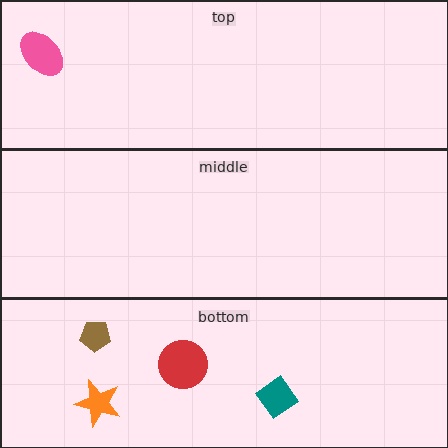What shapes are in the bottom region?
The brown pentagon, the orange star, the red circle, the teal diamond.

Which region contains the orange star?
The bottom region.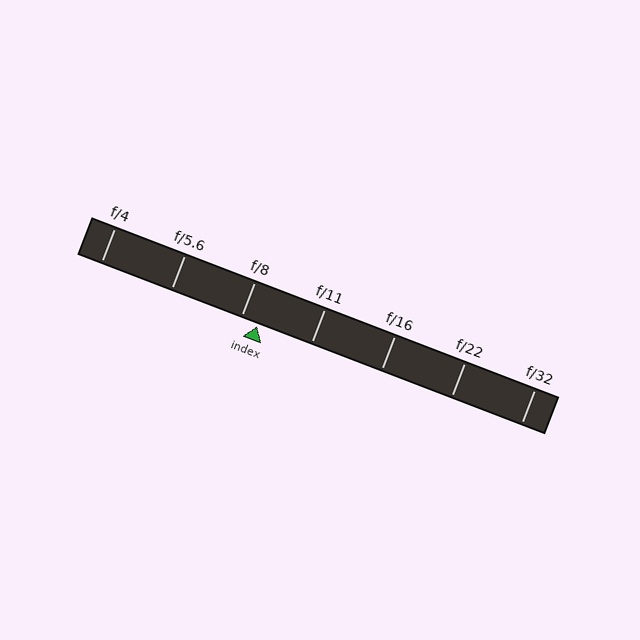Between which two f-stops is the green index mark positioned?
The index mark is between f/8 and f/11.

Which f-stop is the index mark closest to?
The index mark is closest to f/8.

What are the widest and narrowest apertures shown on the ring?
The widest aperture shown is f/4 and the narrowest is f/32.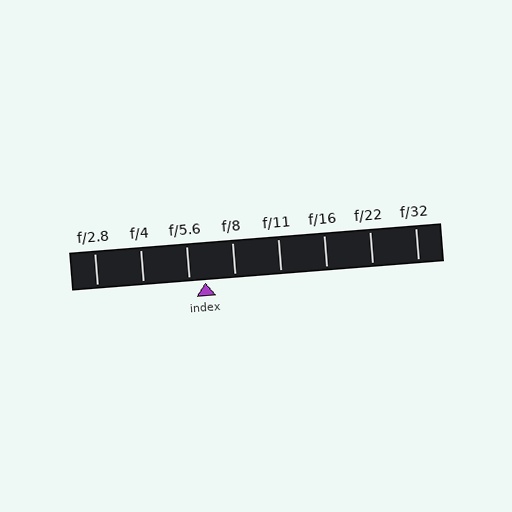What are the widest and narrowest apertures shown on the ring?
The widest aperture shown is f/2.8 and the narrowest is f/32.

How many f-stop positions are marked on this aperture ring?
There are 8 f-stop positions marked.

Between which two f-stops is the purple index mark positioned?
The index mark is between f/5.6 and f/8.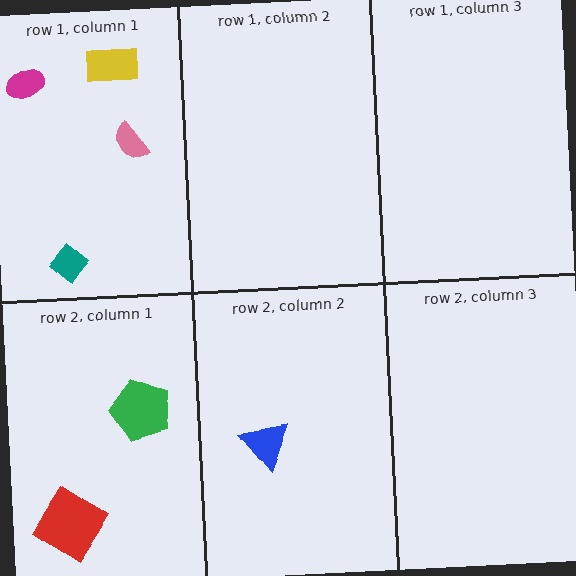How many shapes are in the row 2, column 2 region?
1.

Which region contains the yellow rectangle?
The row 1, column 1 region.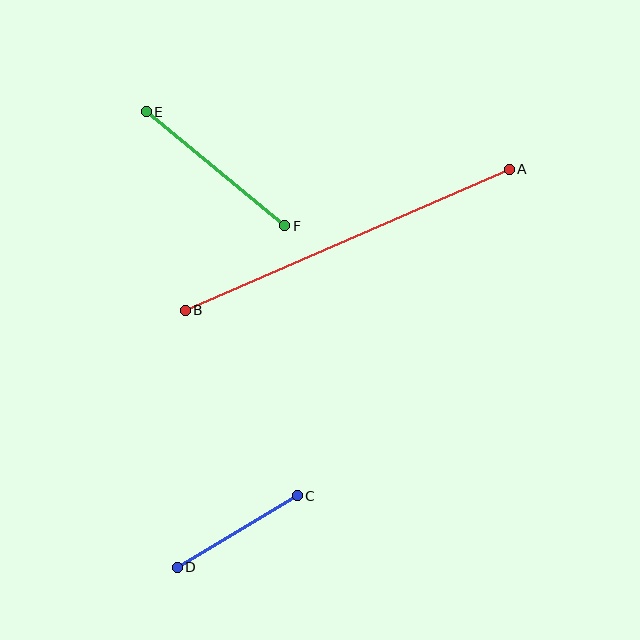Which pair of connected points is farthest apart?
Points A and B are farthest apart.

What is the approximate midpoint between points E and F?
The midpoint is at approximately (215, 169) pixels.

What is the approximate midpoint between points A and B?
The midpoint is at approximately (347, 240) pixels.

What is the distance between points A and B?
The distance is approximately 353 pixels.